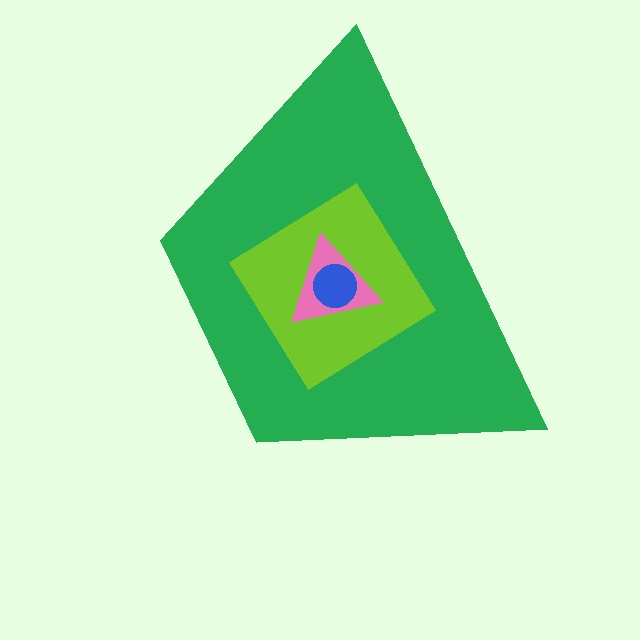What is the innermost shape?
The blue circle.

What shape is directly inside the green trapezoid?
The lime diamond.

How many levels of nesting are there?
4.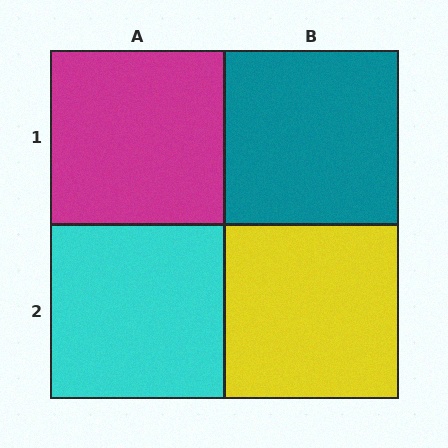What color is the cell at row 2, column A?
Cyan.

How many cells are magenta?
1 cell is magenta.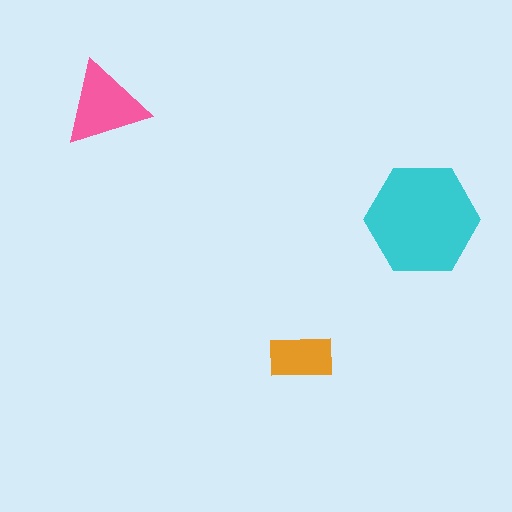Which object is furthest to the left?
The pink triangle is leftmost.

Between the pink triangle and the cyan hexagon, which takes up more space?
The cyan hexagon.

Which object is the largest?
The cyan hexagon.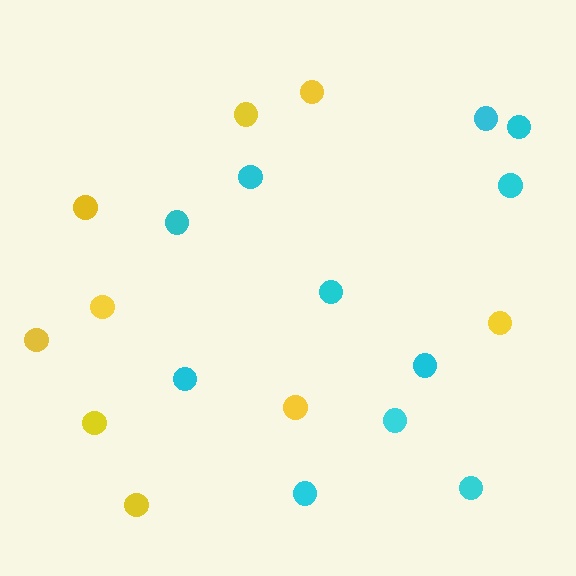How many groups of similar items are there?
There are 2 groups: one group of cyan circles (11) and one group of yellow circles (9).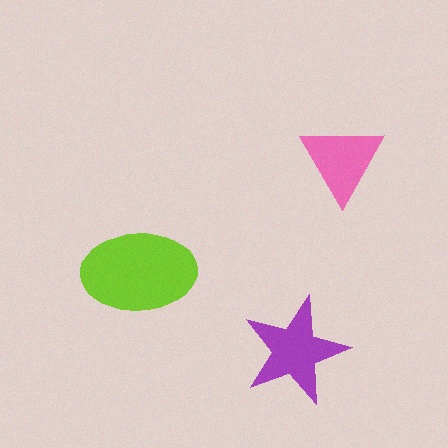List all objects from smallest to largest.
The pink triangle, the purple star, the lime ellipse.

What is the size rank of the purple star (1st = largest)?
2nd.